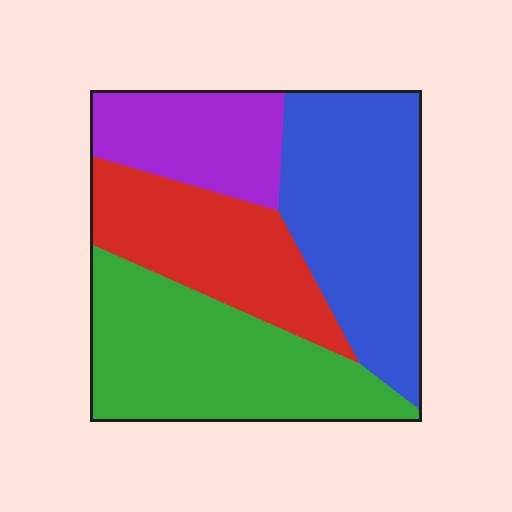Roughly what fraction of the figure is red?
Red covers 22% of the figure.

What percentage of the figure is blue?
Blue takes up about one third (1/3) of the figure.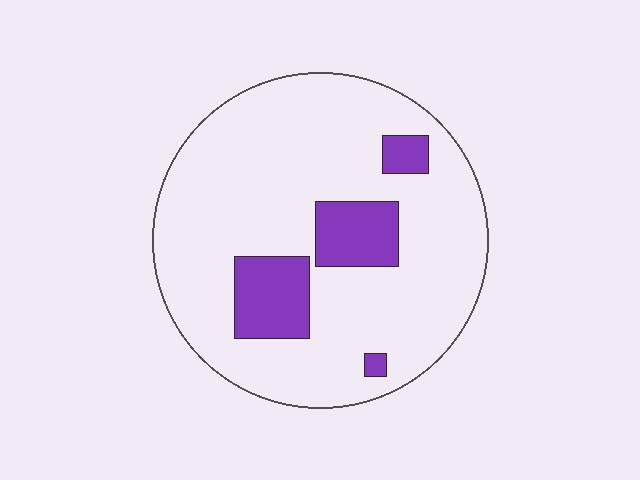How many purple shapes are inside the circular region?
4.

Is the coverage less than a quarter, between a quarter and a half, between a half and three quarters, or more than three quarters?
Less than a quarter.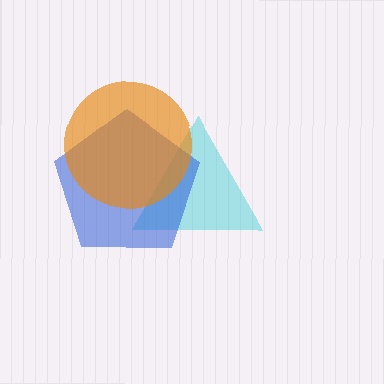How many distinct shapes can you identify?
There are 3 distinct shapes: a cyan triangle, a blue pentagon, an orange circle.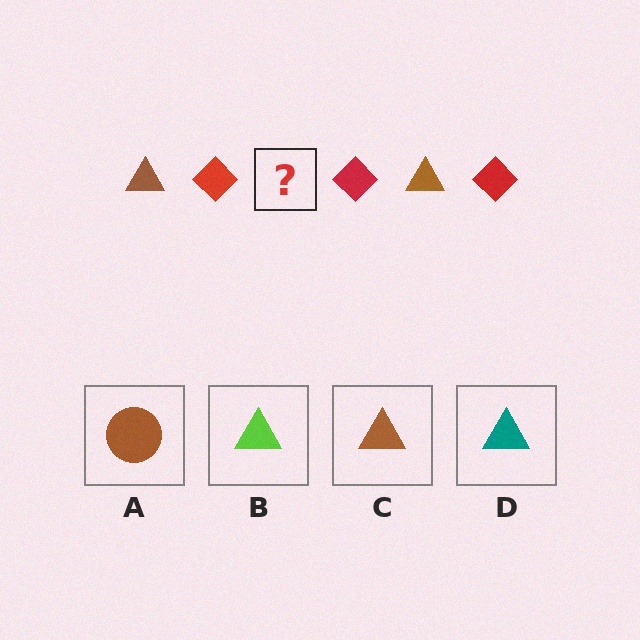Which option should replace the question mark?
Option C.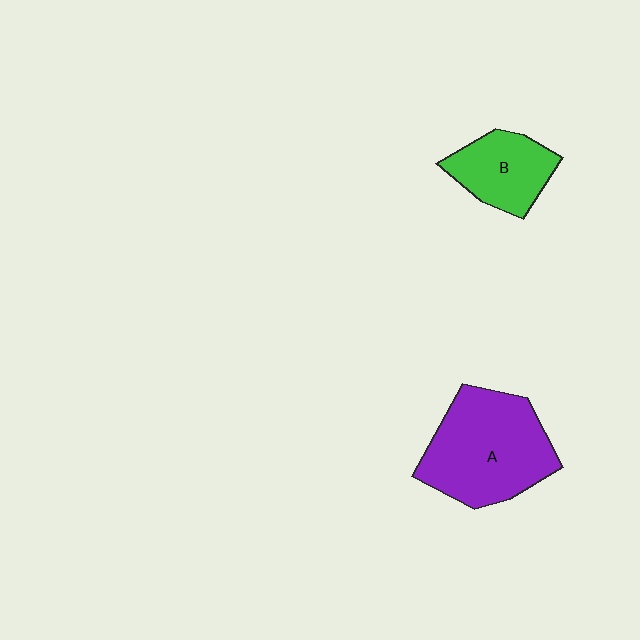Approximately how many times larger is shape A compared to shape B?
Approximately 1.8 times.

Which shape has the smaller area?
Shape B (green).